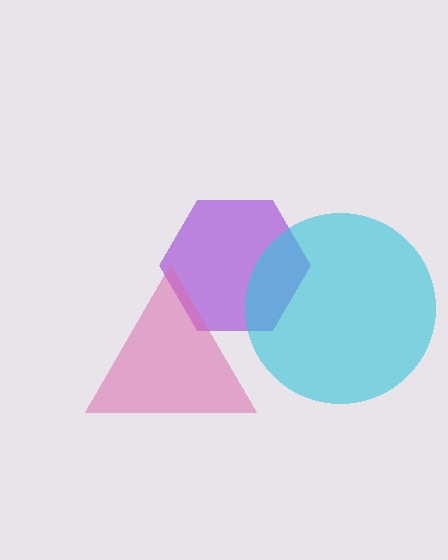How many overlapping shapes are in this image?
There are 3 overlapping shapes in the image.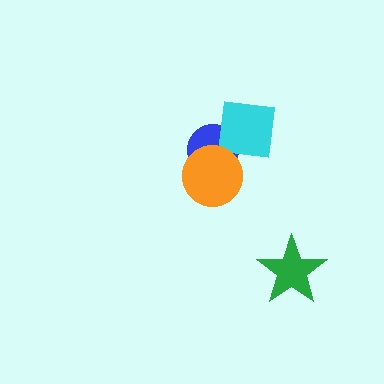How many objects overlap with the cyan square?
2 objects overlap with the cyan square.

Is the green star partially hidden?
No, no other shape covers it.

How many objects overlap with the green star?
0 objects overlap with the green star.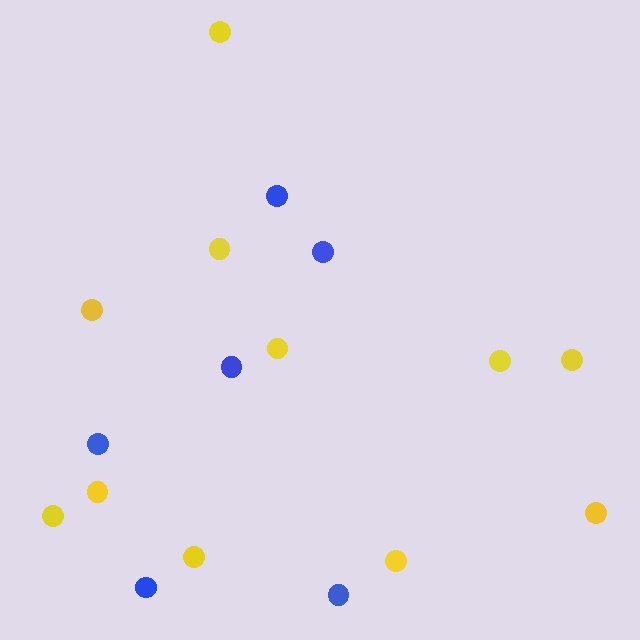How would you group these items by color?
There are 2 groups: one group of blue circles (6) and one group of yellow circles (11).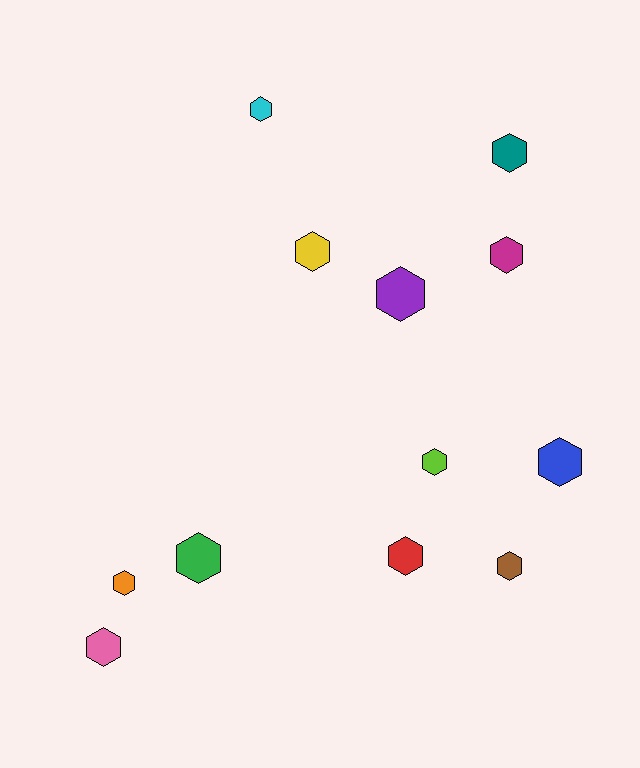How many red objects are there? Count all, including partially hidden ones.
There is 1 red object.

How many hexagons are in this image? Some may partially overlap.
There are 12 hexagons.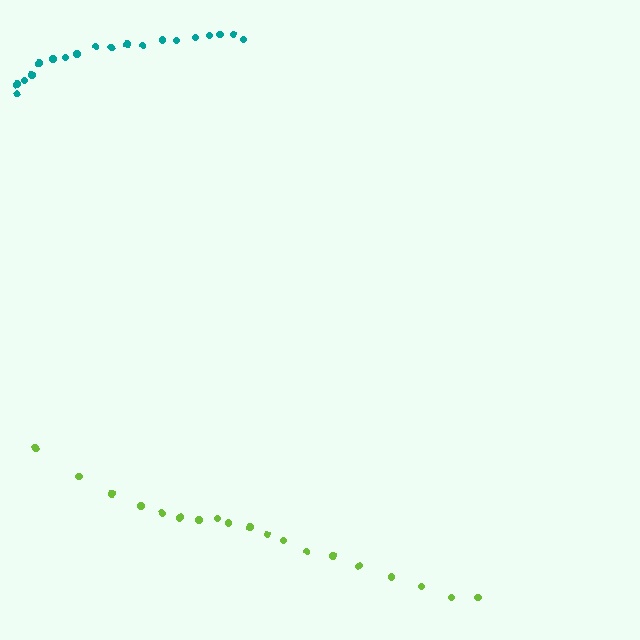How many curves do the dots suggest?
There are 2 distinct paths.